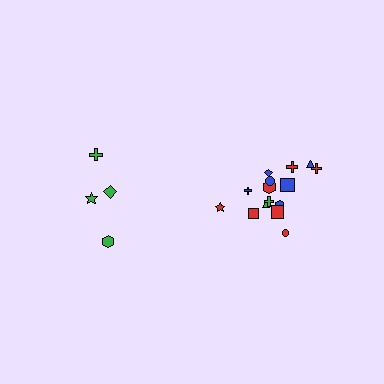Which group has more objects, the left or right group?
The right group.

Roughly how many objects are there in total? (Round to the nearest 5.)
Roughly 20 objects in total.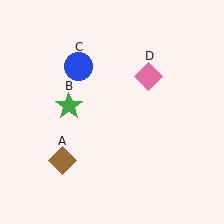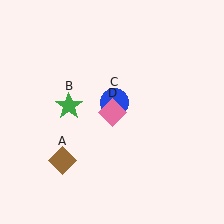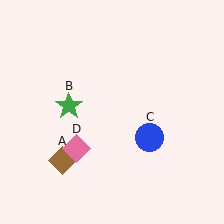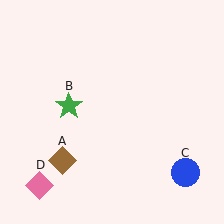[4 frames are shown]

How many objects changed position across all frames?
2 objects changed position: blue circle (object C), pink diamond (object D).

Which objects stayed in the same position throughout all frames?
Brown diamond (object A) and green star (object B) remained stationary.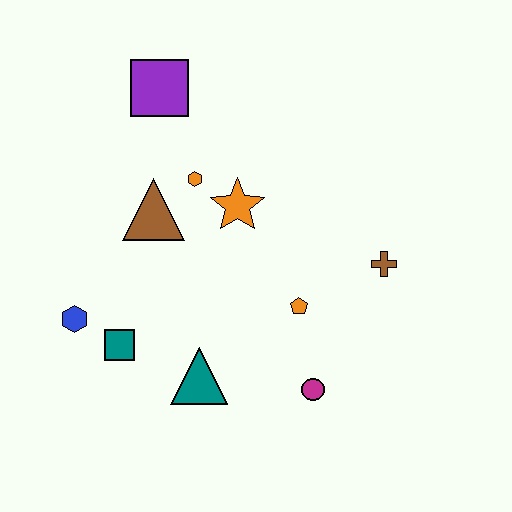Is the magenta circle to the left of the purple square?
No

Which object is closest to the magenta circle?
The orange pentagon is closest to the magenta circle.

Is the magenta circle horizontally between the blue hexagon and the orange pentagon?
No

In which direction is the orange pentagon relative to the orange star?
The orange pentagon is below the orange star.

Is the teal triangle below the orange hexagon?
Yes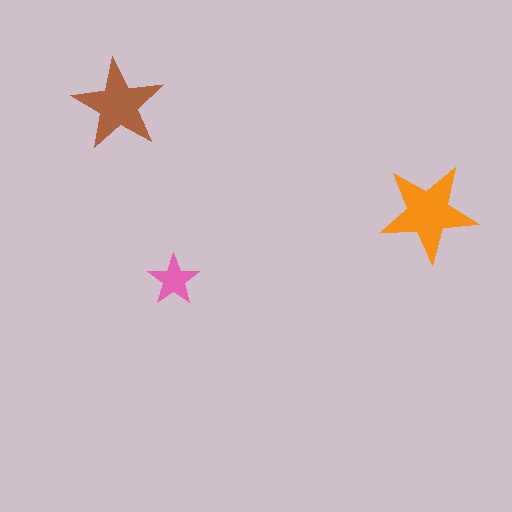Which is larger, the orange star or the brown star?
The orange one.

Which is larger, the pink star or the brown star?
The brown one.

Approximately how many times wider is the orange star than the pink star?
About 2 times wider.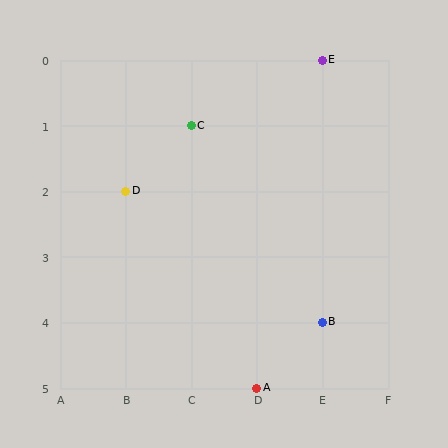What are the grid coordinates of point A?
Point A is at grid coordinates (D, 5).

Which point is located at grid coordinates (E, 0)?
Point E is at (E, 0).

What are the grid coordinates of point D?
Point D is at grid coordinates (B, 2).